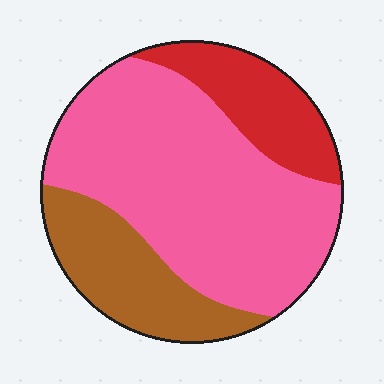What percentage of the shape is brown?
Brown covers 22% of the shape.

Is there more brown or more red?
Brown.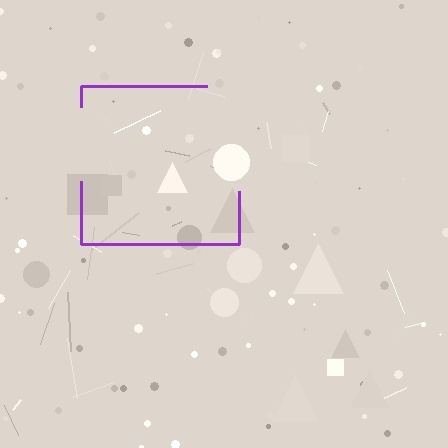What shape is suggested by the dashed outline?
The dashed outline suggests a square.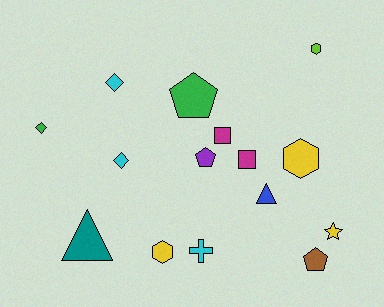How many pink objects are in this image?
There are no pink objects.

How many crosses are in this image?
There is 1 cross.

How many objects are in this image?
There are 15 objects.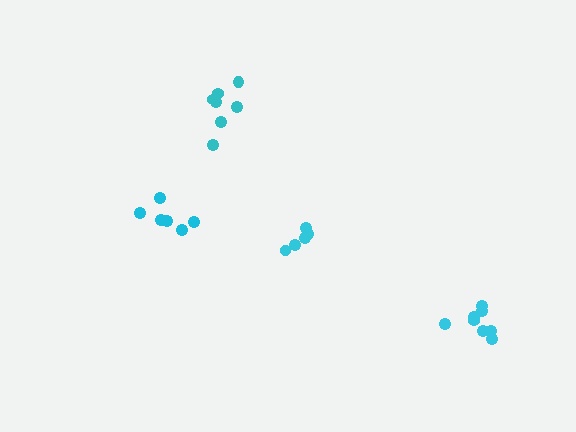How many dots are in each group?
Group 1: 8 dots, Group 2: 5 dots, Group 3: 7 dots, Group 4: 6 dots (26 total).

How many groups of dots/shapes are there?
There are 4 groups.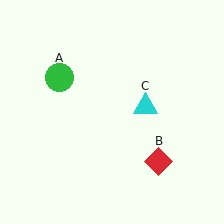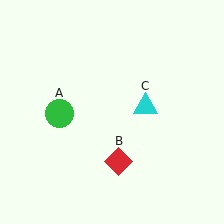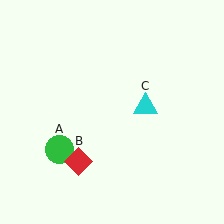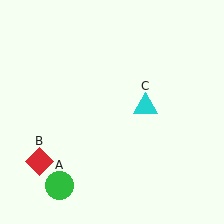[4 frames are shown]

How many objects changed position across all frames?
2 objects changed position: green circle (object A), red diamond (object B).